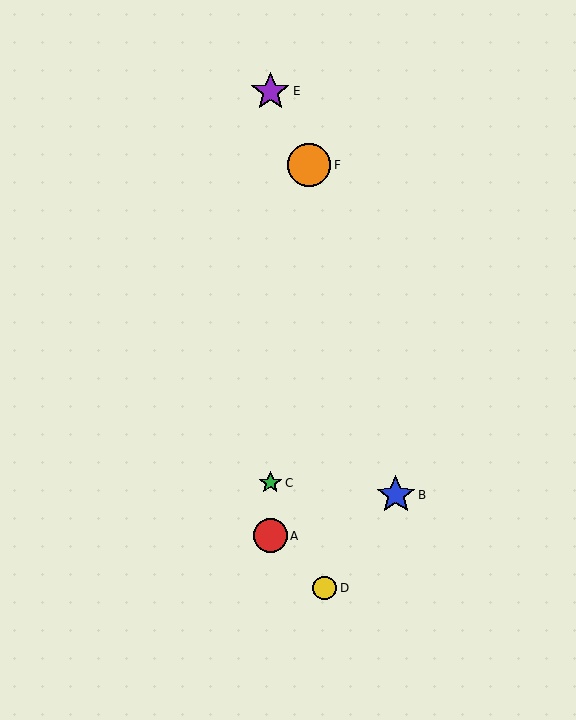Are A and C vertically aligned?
Yes, both are at x≈270.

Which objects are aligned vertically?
Objects A, C, E are aligned vertically.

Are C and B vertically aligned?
No, C is at x≈270 and B is at x≈396.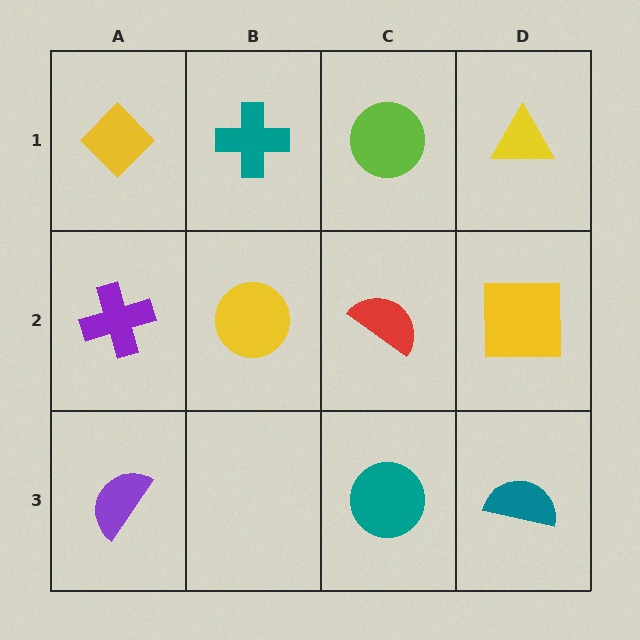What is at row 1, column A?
A yellow diamond.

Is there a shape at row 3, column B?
No, that cell is empty.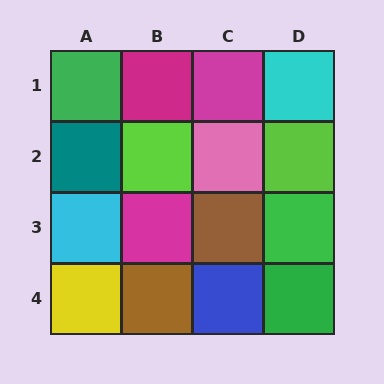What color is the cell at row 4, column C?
Blue.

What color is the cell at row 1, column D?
Cyan.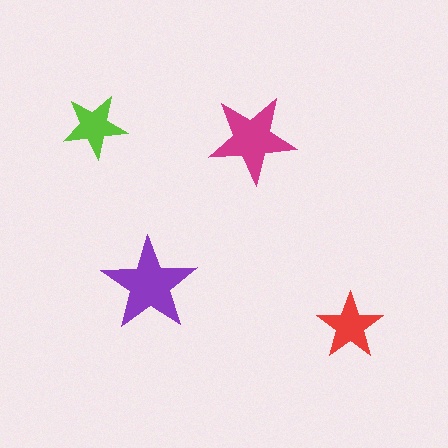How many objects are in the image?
There are 4 objects in the image.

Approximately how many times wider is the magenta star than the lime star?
About 1.5 times wider.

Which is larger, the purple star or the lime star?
The purple one.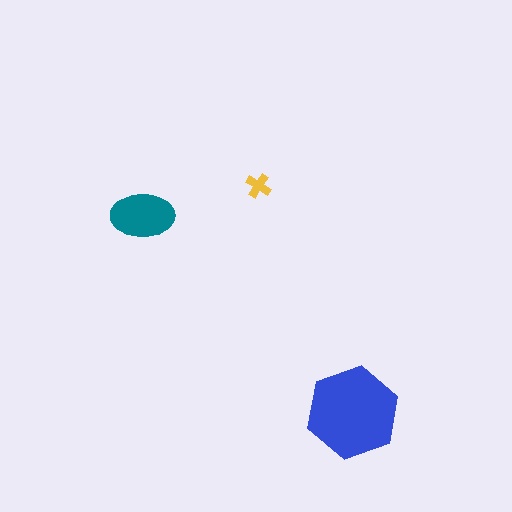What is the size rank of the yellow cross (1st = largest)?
3rd.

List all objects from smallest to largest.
The yellow cross, the teal ellipse, the blue hexagon.